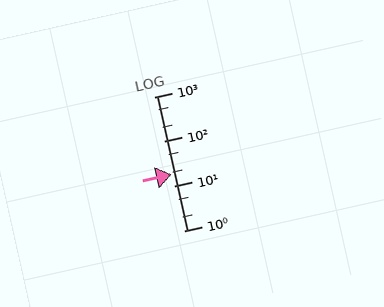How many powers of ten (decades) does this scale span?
The scale spans 3 decades, from 1 to 1000.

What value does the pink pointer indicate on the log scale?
The pointer indicates approximately 18.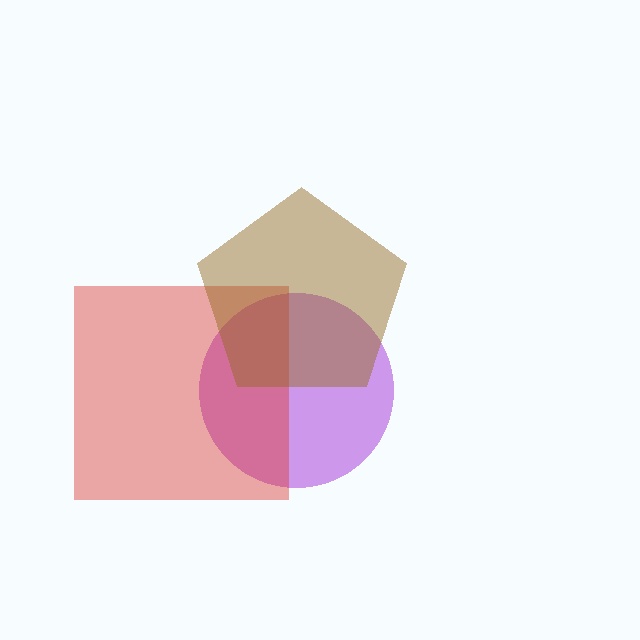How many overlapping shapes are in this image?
There are 3 overlapping shapes in the image.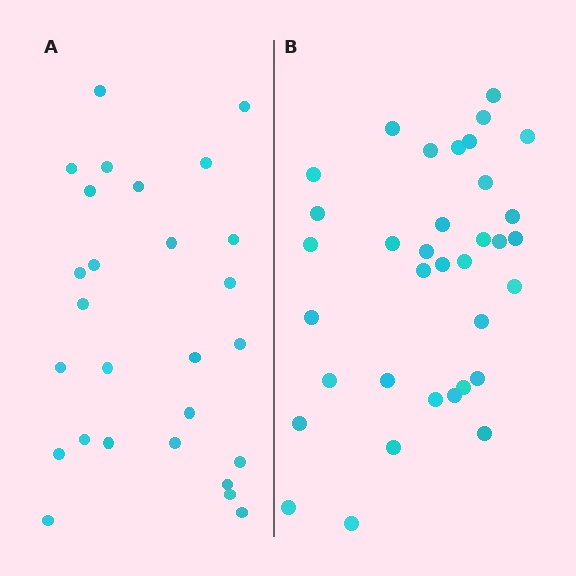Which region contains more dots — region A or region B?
Region B (the right region) has more dots.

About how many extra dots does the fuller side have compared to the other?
Region B has roughly 8 or so more dots than region A.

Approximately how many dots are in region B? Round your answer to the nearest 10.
About 40 dots. (The exact count is 35, which rounds to 40.)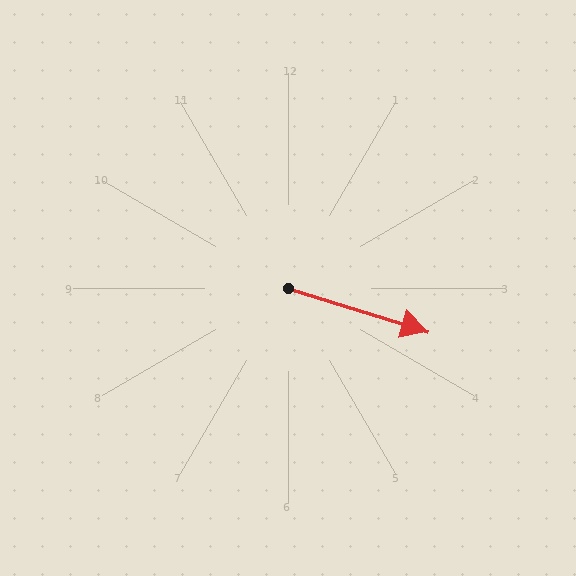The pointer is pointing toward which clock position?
Roughly 4 o'clock.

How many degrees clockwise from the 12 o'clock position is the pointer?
Approximately 107 degrees.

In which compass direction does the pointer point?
East.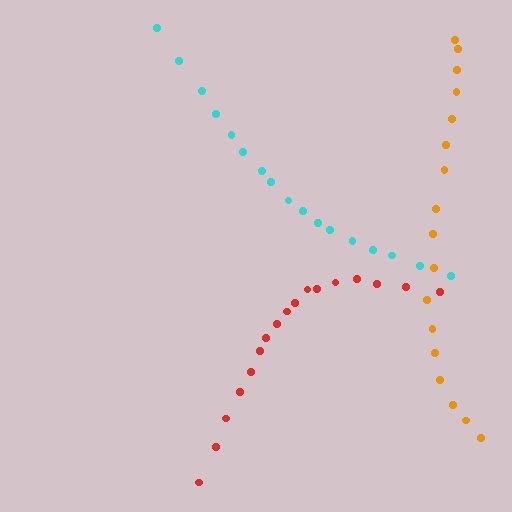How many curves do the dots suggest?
There are 3 distinct paths.